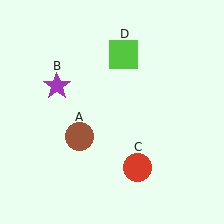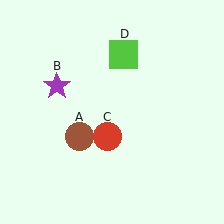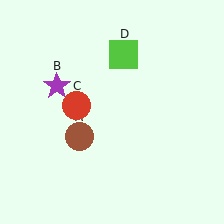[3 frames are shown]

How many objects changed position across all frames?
1 object changed position: red circle (object C).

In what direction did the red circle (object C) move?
The red circle (object C) moved up and to the left.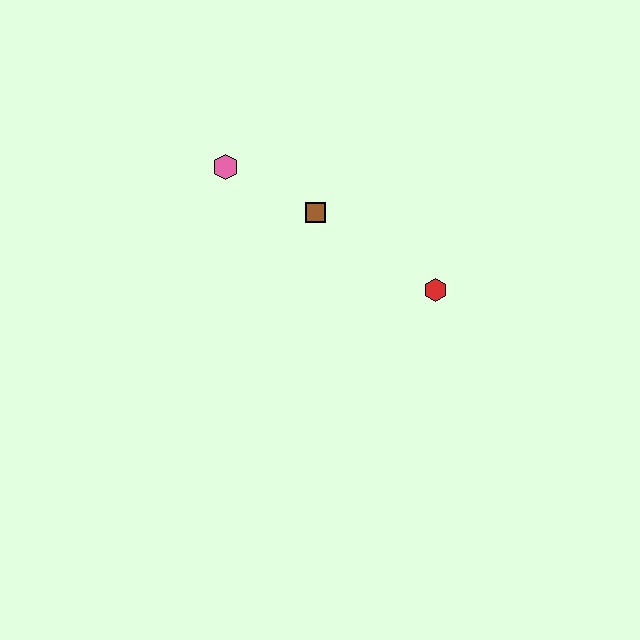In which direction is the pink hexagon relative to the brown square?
The pink hexagon is to the left of the brown square.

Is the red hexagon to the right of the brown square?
Yes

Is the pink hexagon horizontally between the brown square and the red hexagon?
No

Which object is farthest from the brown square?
The red hexagon is farthest from the brown square.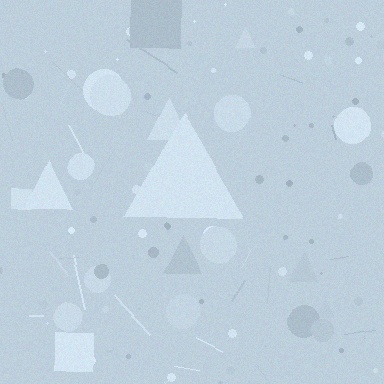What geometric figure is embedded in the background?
A triangle is embedded in the background.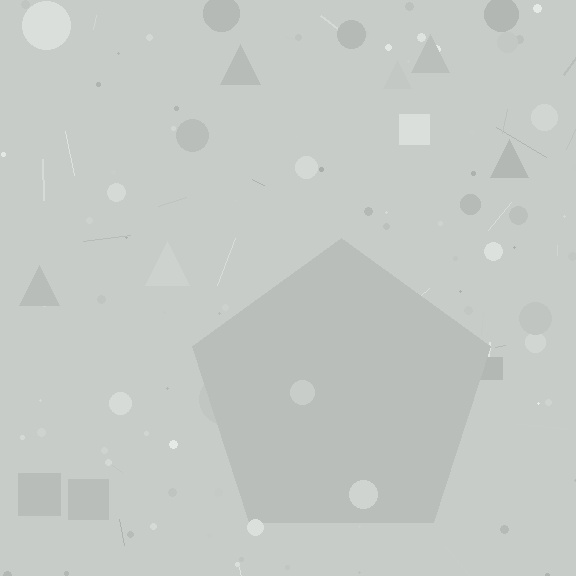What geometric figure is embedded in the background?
A pentagon is embedded in the background.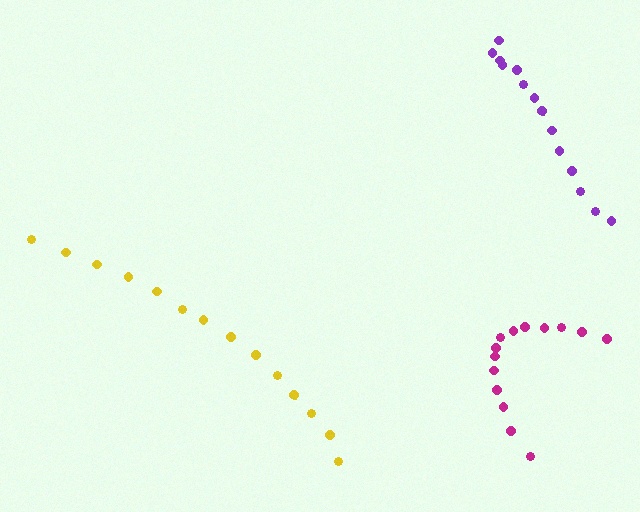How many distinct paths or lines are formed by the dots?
There are 3 distinct paths.